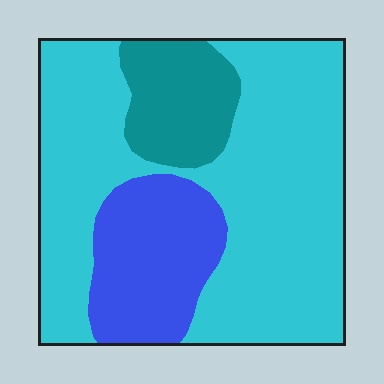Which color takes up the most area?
Cyan, at roughly 65%.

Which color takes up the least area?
Teal, at roughly 15%.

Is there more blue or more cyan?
Cyan.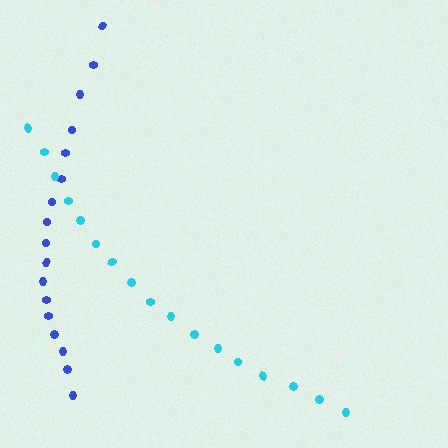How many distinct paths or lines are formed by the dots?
There are 2 distinct paths.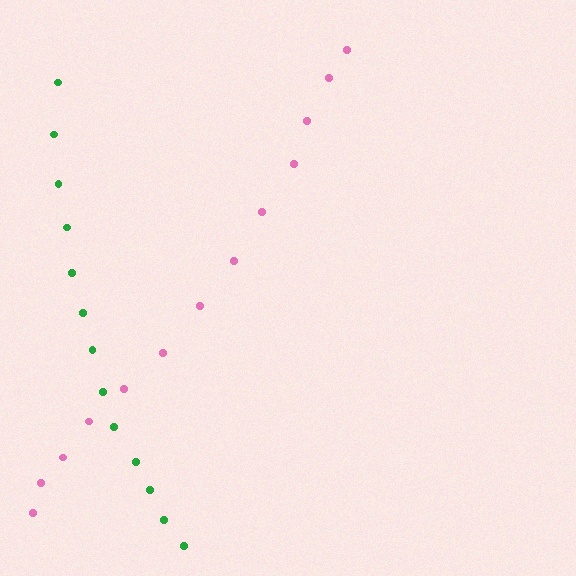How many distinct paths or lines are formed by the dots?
There are 2 distinct paths.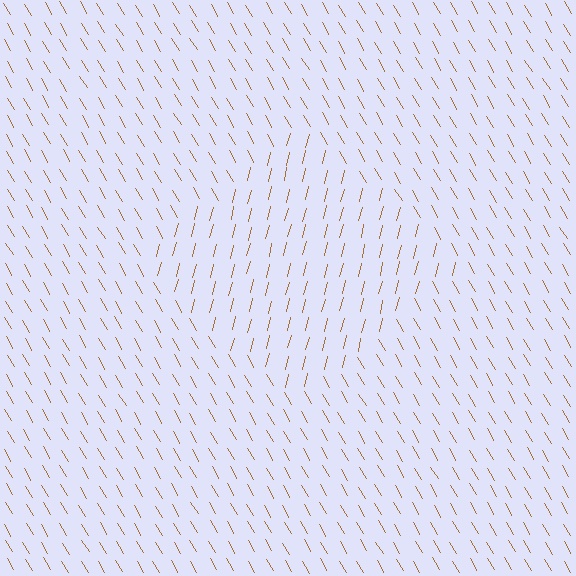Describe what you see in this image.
The image is filled with small brown line segments. A diamond region in the image has lines oriented differently from the surrounding lines, creating a visible texture boundary.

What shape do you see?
I see a diamond.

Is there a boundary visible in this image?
Yes, there is a texture boundary formed by a change in line orientation.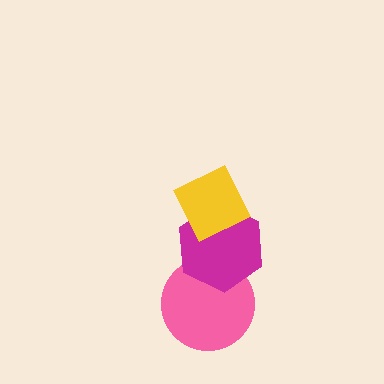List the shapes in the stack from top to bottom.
From top to bottom: the yellow diamond, the magenta hexagon, the pink circle.